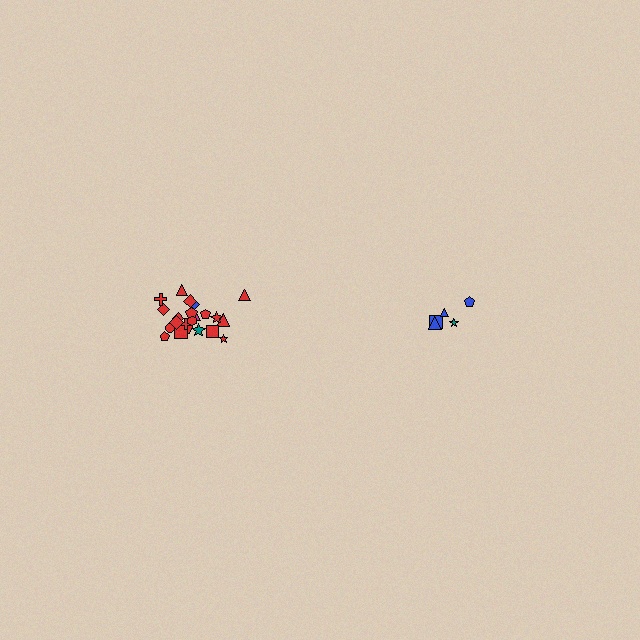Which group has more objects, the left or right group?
The left group.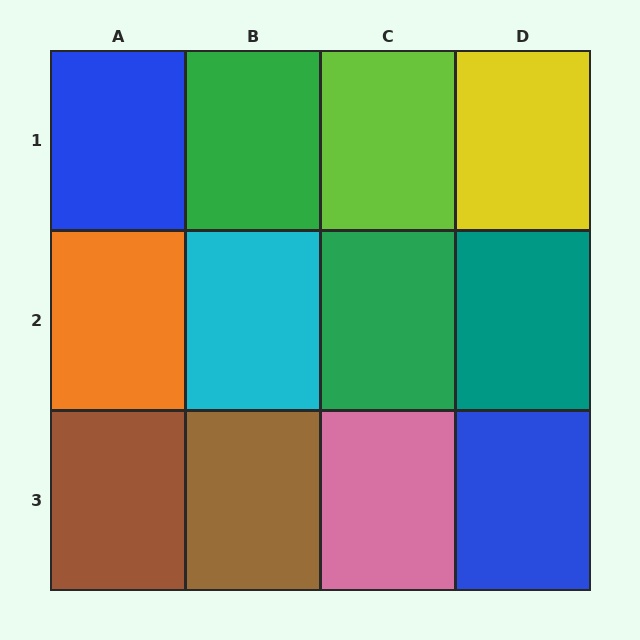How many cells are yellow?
1 cell is yellow.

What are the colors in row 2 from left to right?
Orange, cyan, green, teal.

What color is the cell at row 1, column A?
Blue.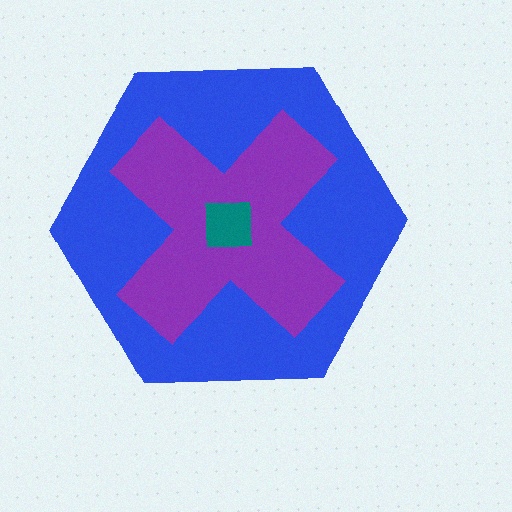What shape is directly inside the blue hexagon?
The purple cross.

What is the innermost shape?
The teal square.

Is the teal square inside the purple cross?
Yes.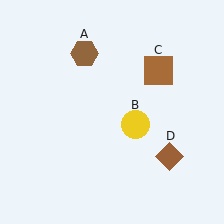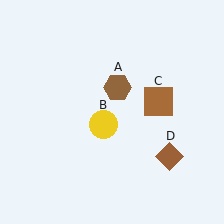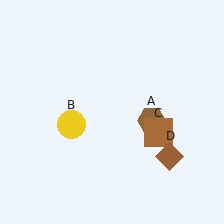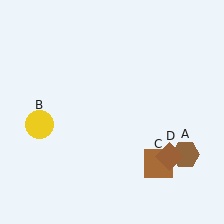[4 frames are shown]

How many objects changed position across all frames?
3 objects changed position: brown hexagon (object A), yellow circle (object B), brown square (object C).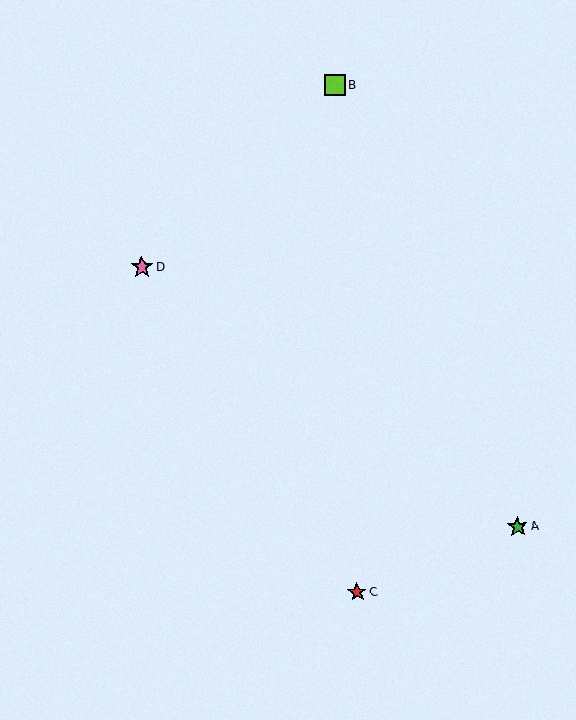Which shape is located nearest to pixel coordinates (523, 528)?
The green star (labeled A) at (518, 527) is nearest to that location.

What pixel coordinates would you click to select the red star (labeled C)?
Click at (357, 592) to select the red star C.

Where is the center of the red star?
The center of the red star is at (357, 592).